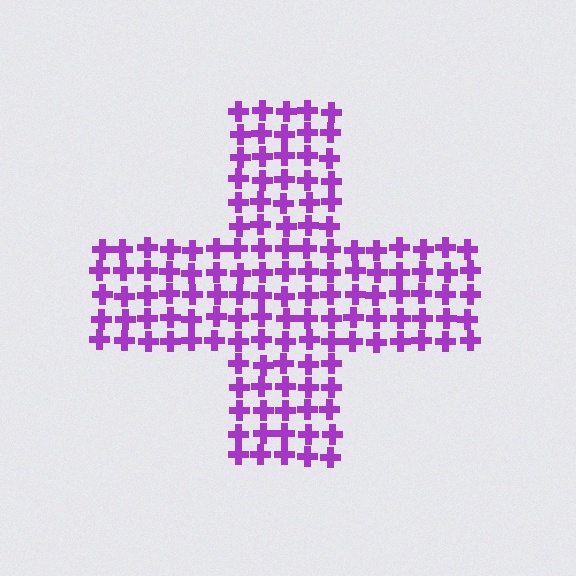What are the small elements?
The small elements are crosses.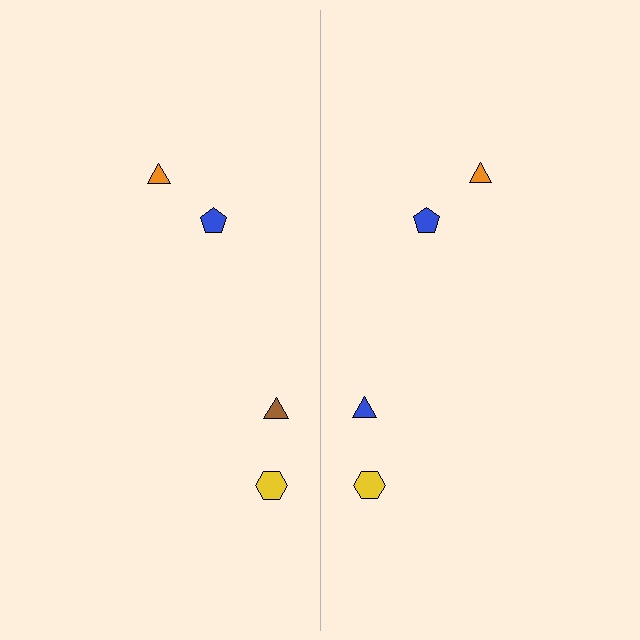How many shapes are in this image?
There are 8 shapes in this image.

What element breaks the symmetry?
The blue triangle on the right side breaks the symmetry — its mirror counterpart is brown.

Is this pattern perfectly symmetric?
No, the pattern is not perfectly symmetric. The blue triangle on the right side breaks the symmetry — its mirror counterpart is brown.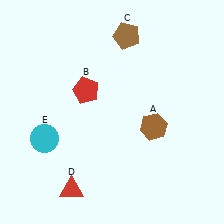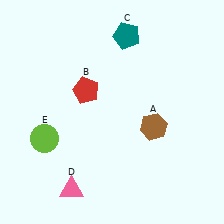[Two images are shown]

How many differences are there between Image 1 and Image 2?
There are 3 differences between the two images.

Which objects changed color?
C changed from brown to teal. D changed from red to pink. E changed from cyan to lime.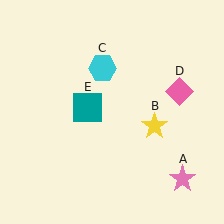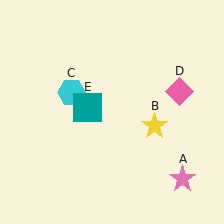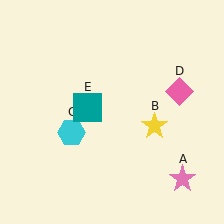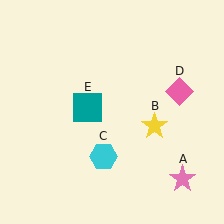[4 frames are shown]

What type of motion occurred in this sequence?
The cyan hexagon (object C) rotated counterclockwise around the center of the scene.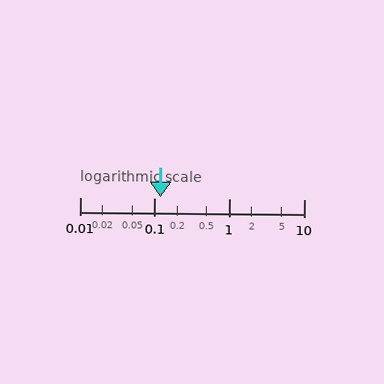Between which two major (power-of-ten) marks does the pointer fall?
The pointer is between 0.1 and 1.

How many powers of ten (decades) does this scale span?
The scale spans 3 decades, from 0.01 to 10.